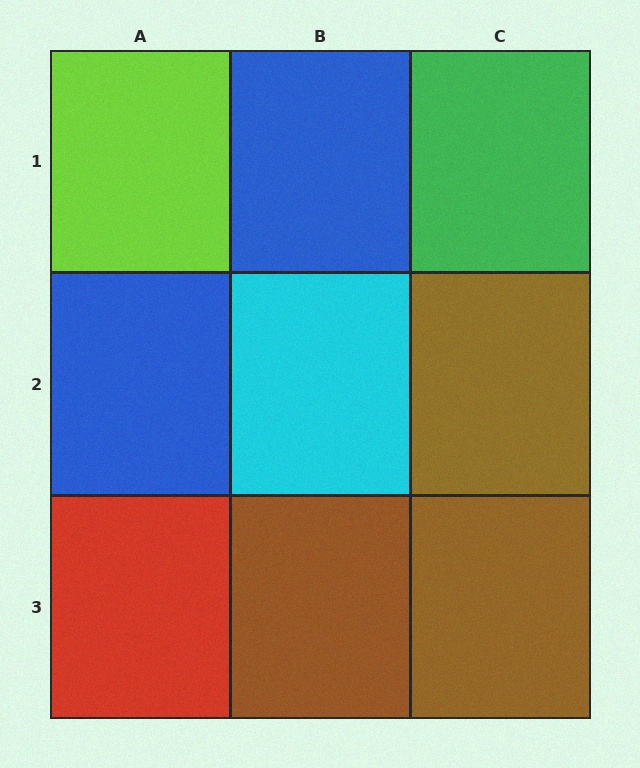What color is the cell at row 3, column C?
Brown.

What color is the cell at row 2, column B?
Cyan.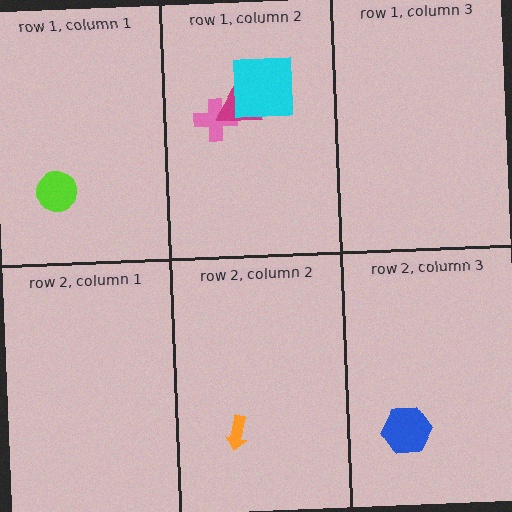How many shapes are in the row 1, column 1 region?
1.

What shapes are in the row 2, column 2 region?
The orange arrow.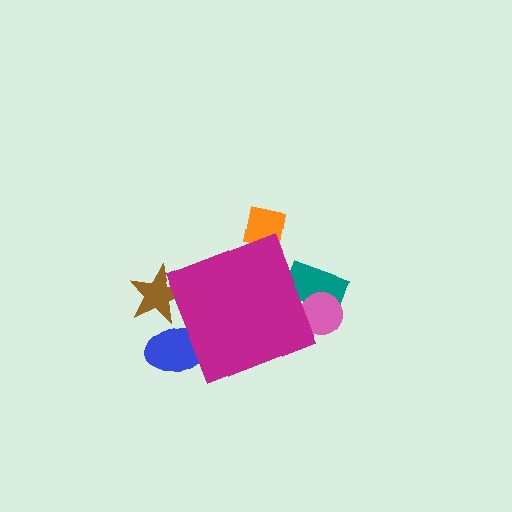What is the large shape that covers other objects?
A magenta diamond.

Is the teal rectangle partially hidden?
Yes, the teal rectangle is partially hidden behind the magenta diamond.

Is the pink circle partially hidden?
Yes, the pink circle is partially hidden behind the magenta diamond.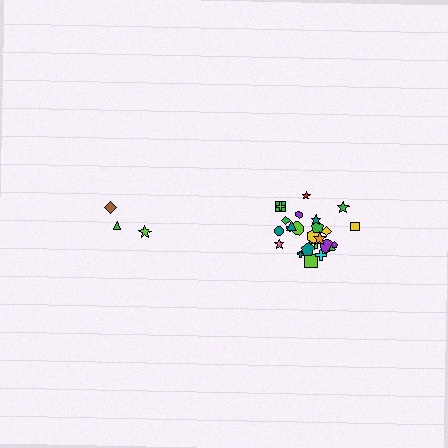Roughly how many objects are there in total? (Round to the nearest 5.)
Roughly 30 objects in total.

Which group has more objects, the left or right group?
The right group.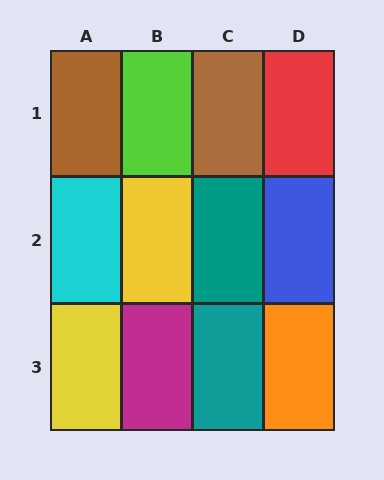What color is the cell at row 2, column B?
Yellow.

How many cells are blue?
1 cell is blue.